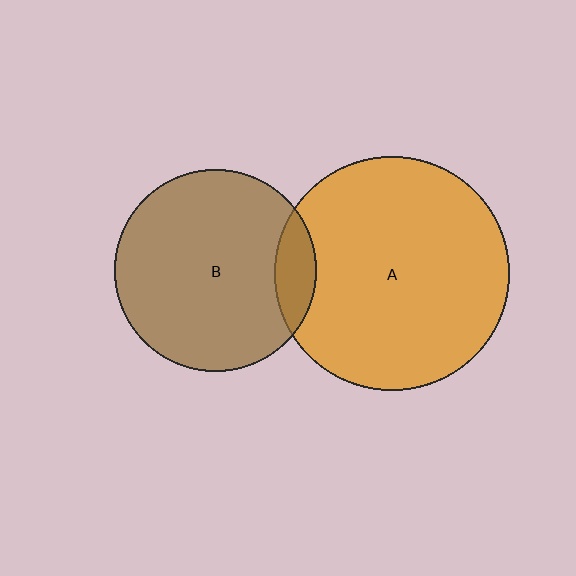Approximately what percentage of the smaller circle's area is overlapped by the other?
Approximately 10%.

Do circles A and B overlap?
Yes.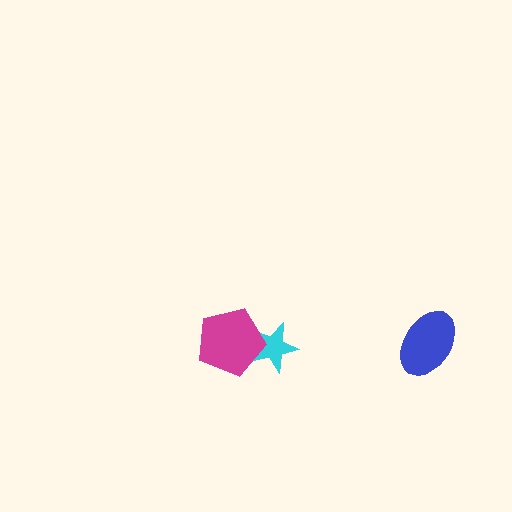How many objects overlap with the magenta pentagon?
1 object overlaps with the magenta pentagon.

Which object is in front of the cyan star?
The magenta pentagon is in front of the cyan star.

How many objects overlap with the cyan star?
1 object overlaps with the cyan star.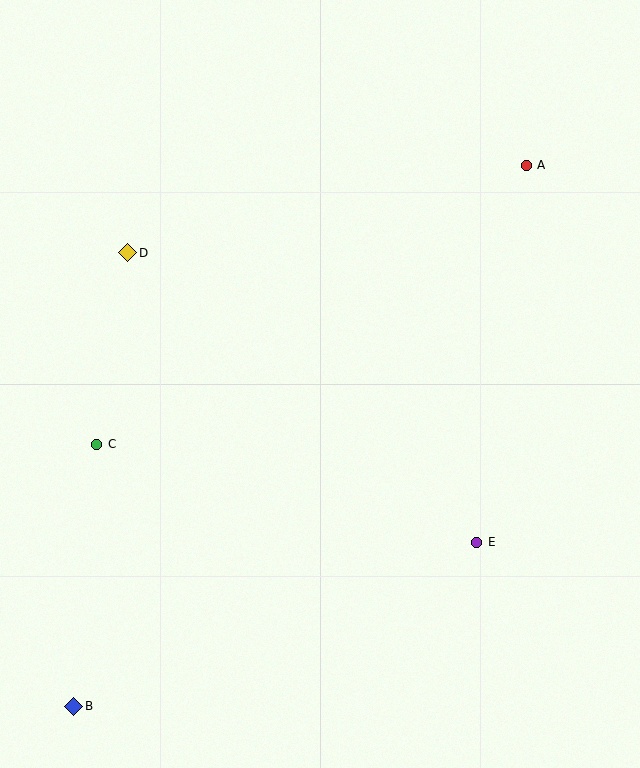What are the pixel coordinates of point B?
Point B is at (74, 706).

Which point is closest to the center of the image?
Point E at (477, 542) is closest to the center.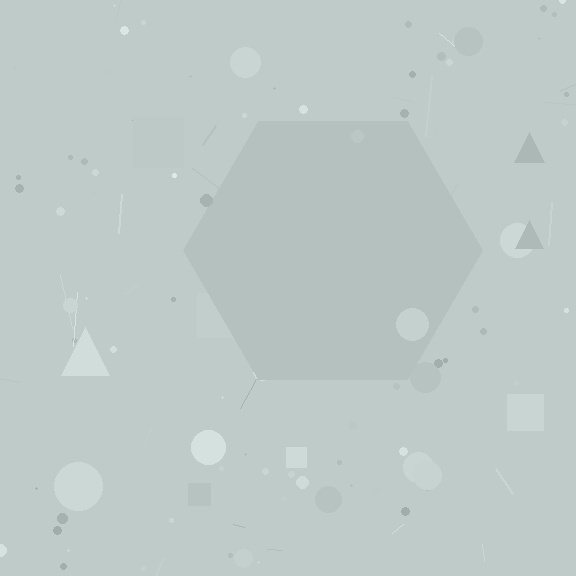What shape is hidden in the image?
A hexagon is hidden in the image.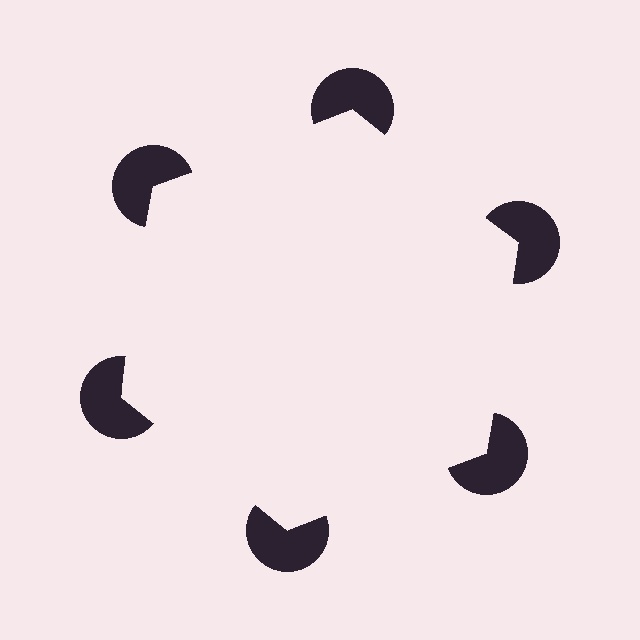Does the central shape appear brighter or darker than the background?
It typically appears slightly brighter than the background, even though no actual brightness change is drawn.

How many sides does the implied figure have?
6 sides.